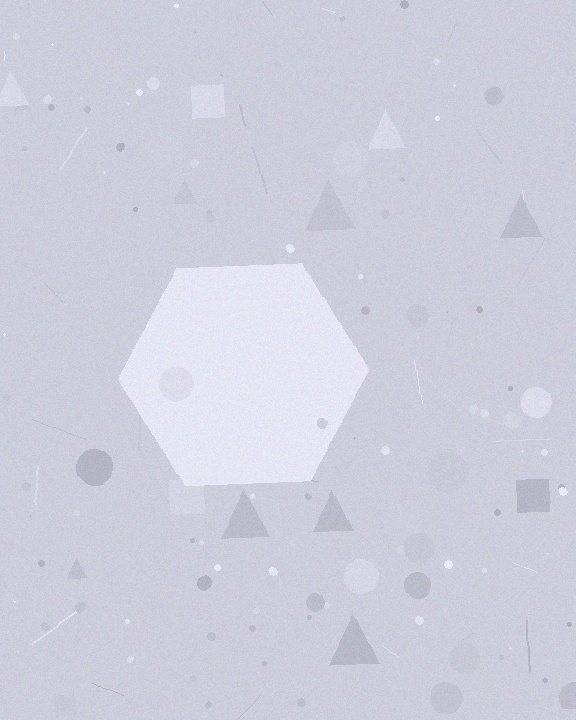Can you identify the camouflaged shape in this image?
The camouflaged shape is a hexagon.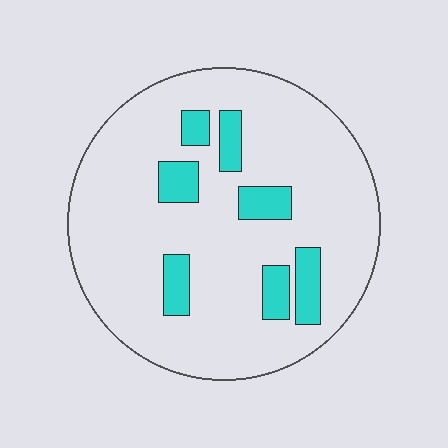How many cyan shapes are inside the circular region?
7.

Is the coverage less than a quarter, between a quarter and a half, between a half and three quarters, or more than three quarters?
Less than a quarter.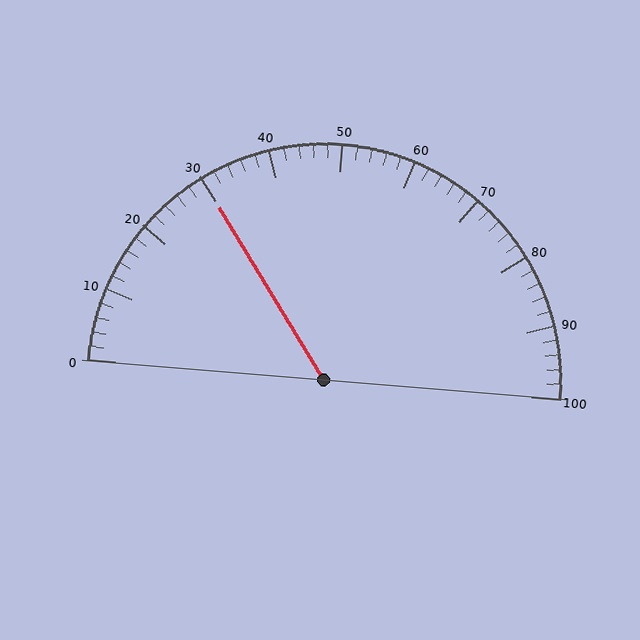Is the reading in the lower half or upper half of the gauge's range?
The reading is in the lower half of the range (0 to 100).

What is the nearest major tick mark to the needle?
The nearest major tick mark is 30.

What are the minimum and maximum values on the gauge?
The gauge ranges from 0 to 100.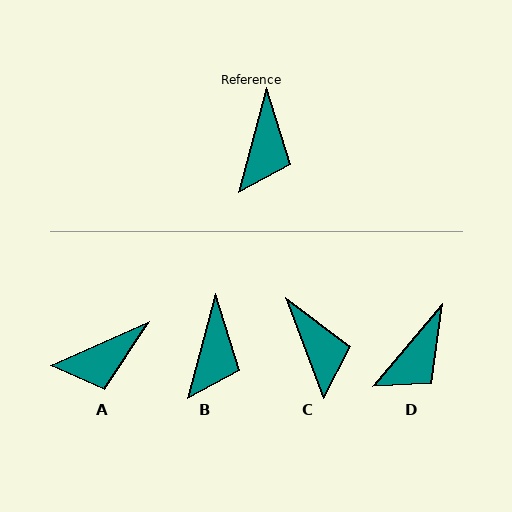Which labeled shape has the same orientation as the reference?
B.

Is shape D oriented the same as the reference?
No, it is off by about 25 degrees.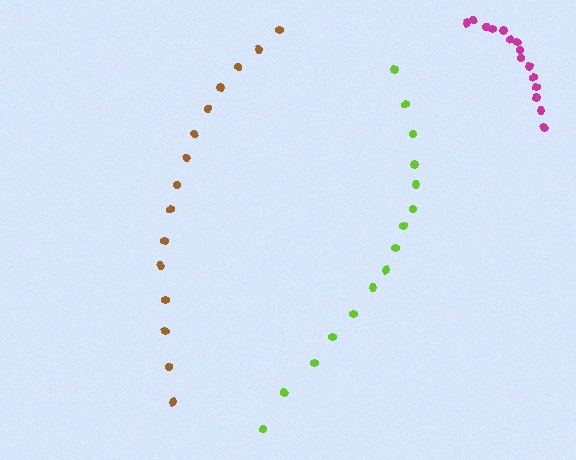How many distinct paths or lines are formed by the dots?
There are 3 distinct paths.